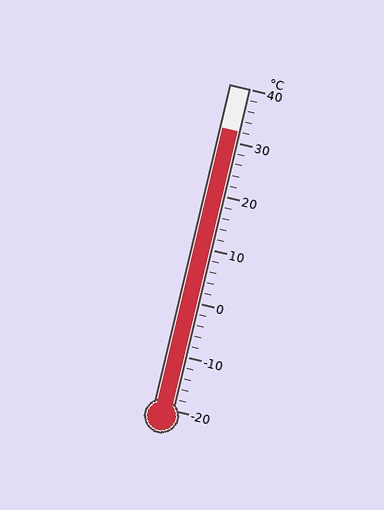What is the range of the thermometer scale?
The thermometer scale ranges from -20°C to 40°C.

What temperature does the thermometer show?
The thermometer shows approximately 32°C.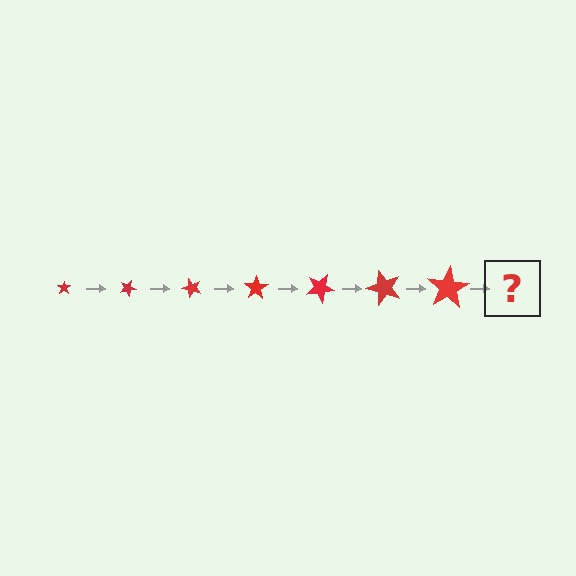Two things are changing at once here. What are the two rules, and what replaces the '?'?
The two rules are that the star grows larger each step and it rotates 25 degrees each step. The '?' should be a star, larger than the previous one and rotated 175 degrees from the start.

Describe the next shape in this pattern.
It should be a star, larger than the previous one and rotated 175 degrees from the start.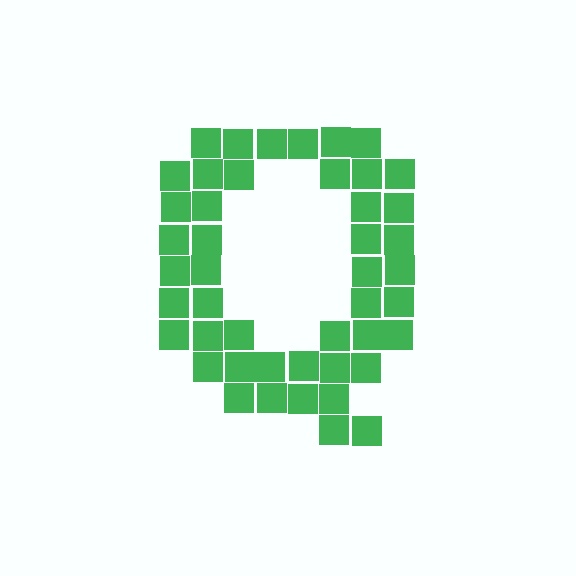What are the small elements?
The small elements are squares.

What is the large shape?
The large shape is the letter Q.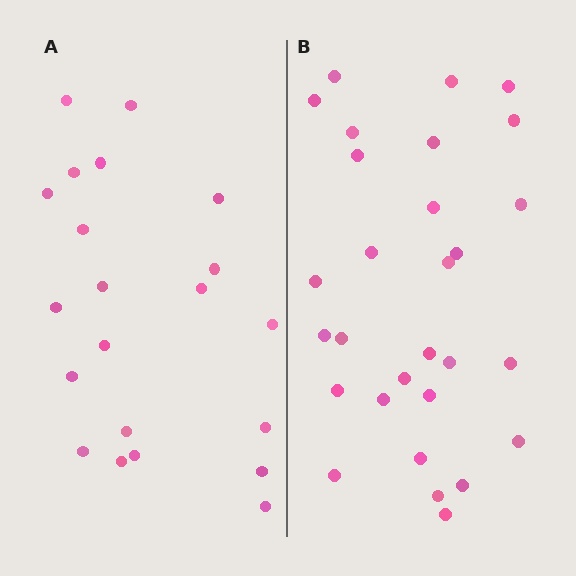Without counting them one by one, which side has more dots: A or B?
Region B (the right region) has more dots.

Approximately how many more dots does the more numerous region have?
Region B has roughly 8 or so more dots than region A.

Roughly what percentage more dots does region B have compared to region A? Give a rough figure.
About 40% more.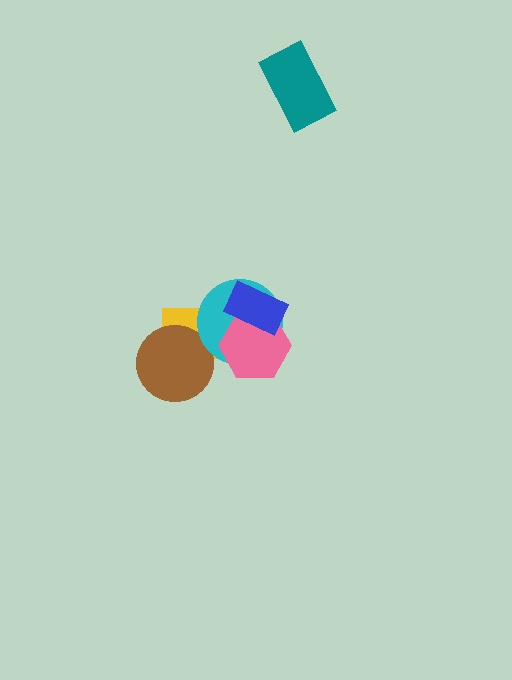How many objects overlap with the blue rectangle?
3 objects overlap with the blue rectangle.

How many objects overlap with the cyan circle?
3 objects overlap with the cyan circle.